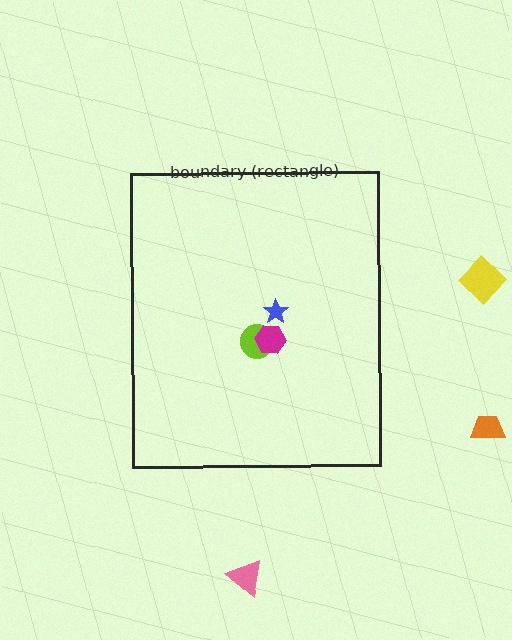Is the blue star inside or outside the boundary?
Inside.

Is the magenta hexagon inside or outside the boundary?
Inside.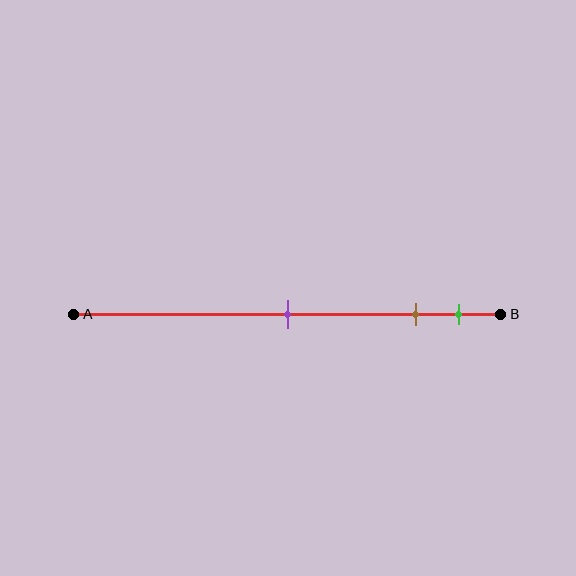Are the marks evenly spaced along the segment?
No, the marks are not evenly spaced.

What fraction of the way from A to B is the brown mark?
The brown mark is approximately 80% (0.8) of the way from A to B.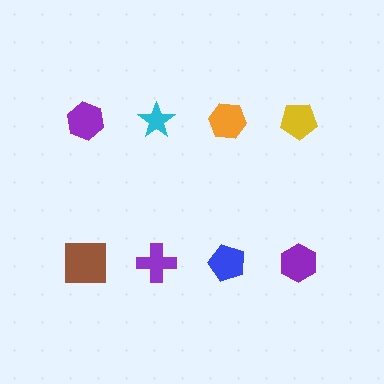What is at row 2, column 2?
A purple cross.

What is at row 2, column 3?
A blue pentagon.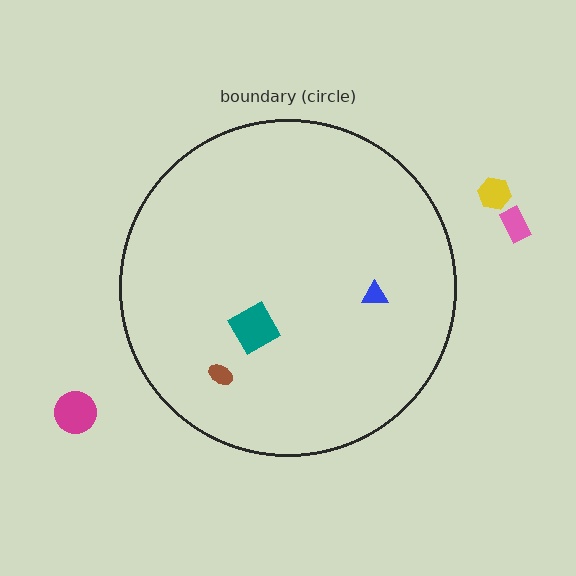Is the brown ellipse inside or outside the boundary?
Inside.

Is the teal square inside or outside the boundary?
Inside.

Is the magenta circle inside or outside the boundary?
Outside.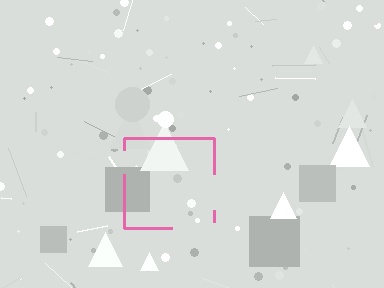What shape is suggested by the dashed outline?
The dashed outline suggests a square.